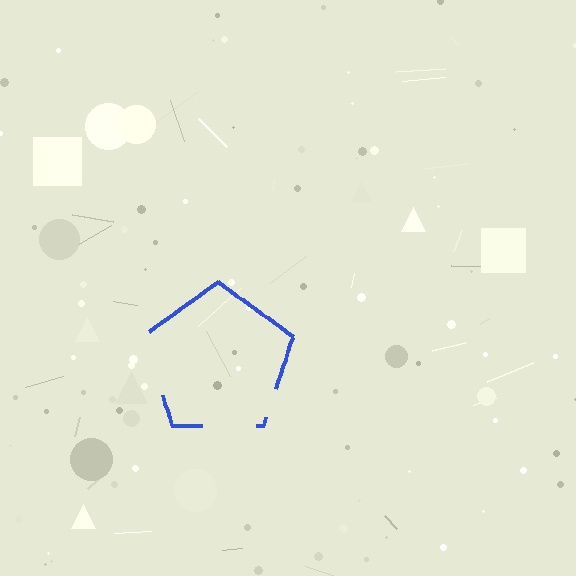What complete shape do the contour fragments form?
The contour fragments form a pentagon.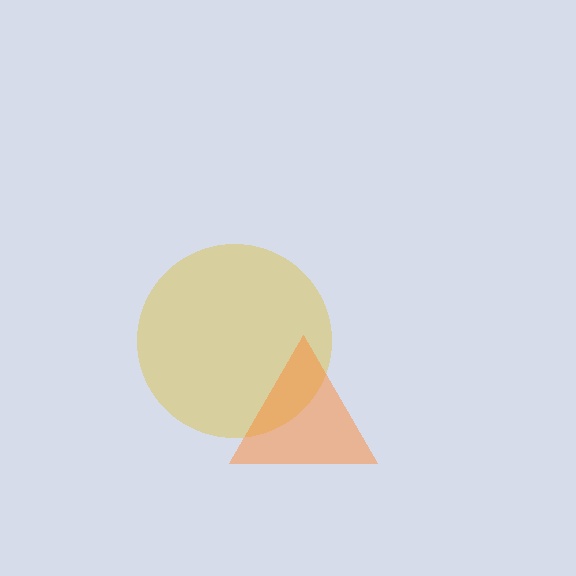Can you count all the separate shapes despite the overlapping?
Yes, there are 2 separate shapes.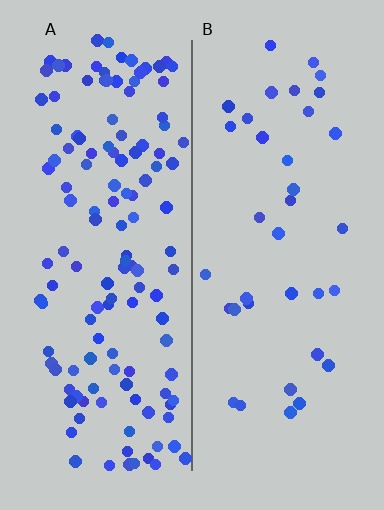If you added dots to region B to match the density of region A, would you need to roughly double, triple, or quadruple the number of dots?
Approximately quadruple.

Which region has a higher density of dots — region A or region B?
A (the left).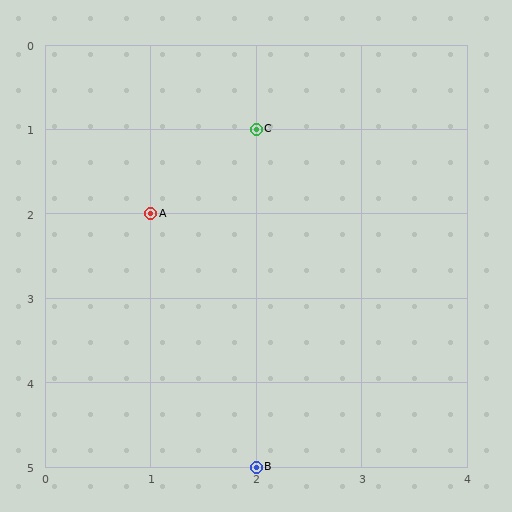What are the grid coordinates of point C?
Point C is at grid coordinates (2, 1).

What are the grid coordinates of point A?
Point A is at grid coordinates (1, 2).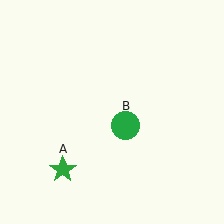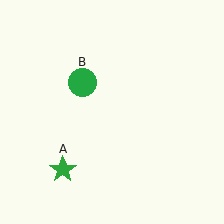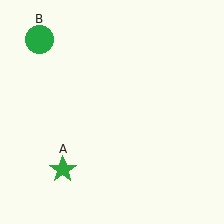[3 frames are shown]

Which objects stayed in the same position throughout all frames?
Green star (object A) remained stationary.